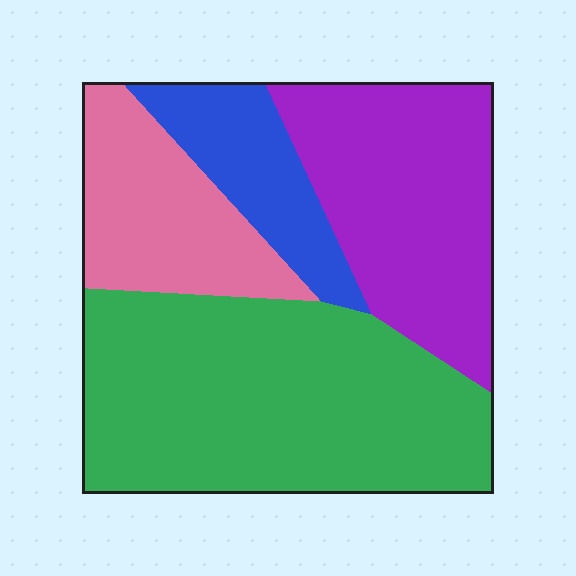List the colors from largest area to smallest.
From largest to smallest: green, purple, pink, blue.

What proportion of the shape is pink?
Pink covers 17% of the shape.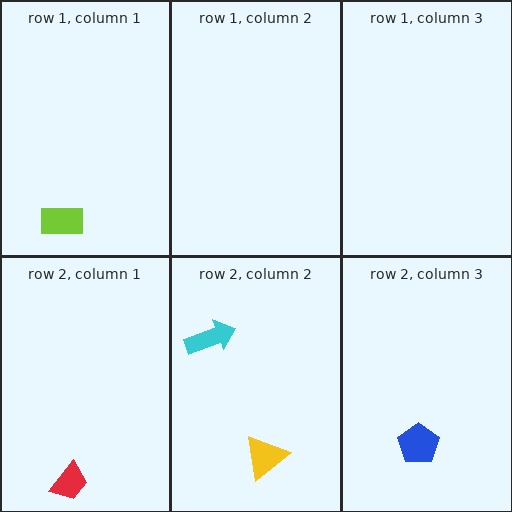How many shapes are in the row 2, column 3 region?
1.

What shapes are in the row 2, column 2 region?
The yellow triangle, the cyan arrow.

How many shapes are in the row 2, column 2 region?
2.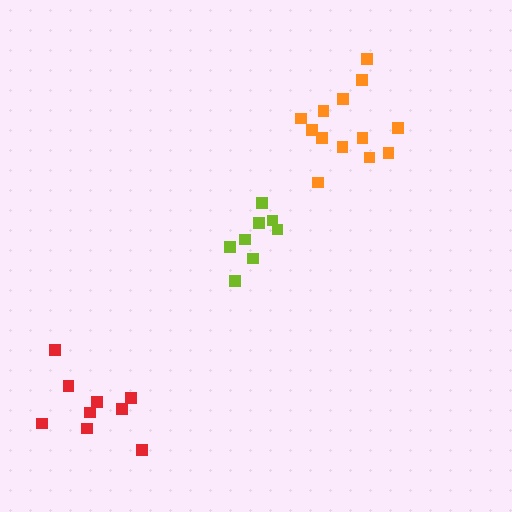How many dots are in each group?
Group 1: 13 dots, Group 2: 8 dots, Group 3: 9 dots (30 total).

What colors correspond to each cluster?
The clusters are colored: orange, lime, red.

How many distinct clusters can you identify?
There are 3 distinct clusters.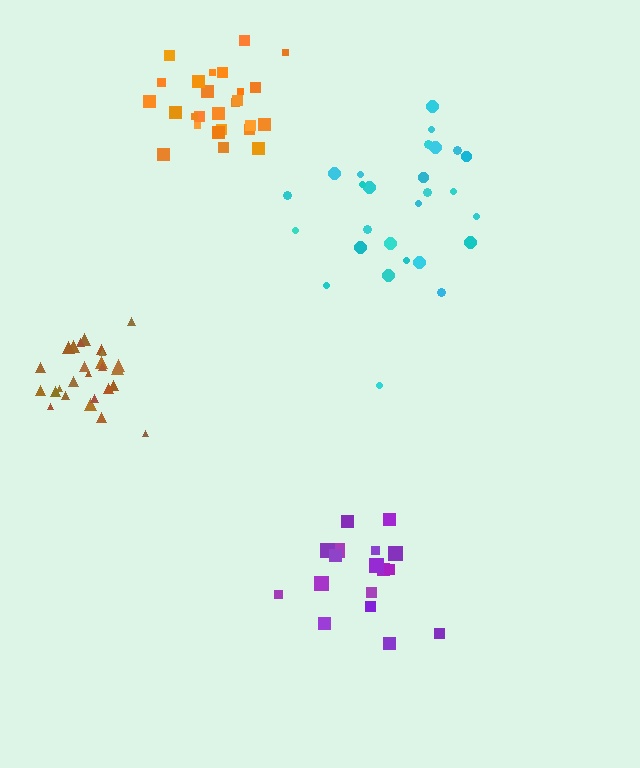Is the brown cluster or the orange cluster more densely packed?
Brown.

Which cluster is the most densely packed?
Brown.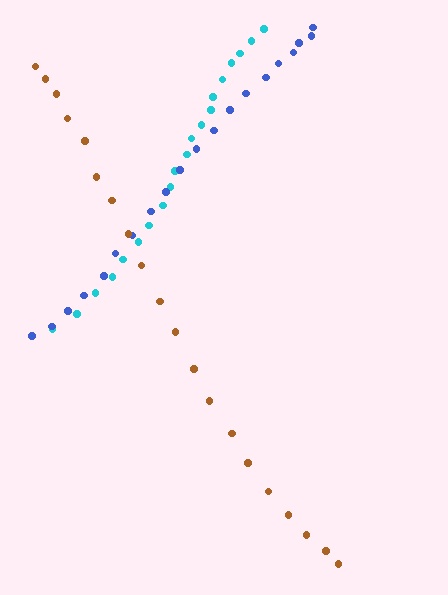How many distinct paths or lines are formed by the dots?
There are 3 distinct paths.